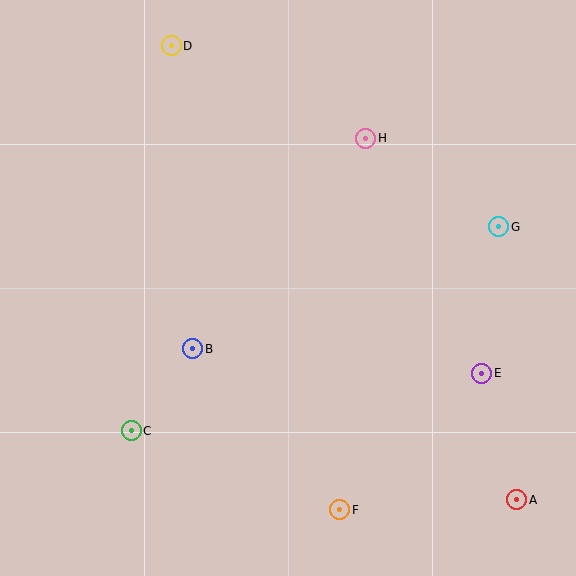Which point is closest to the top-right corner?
Point G is closest to the top-right corner.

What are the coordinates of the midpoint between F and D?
The midpoint between F and D is at (255, 278).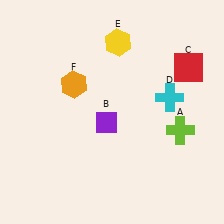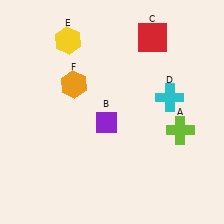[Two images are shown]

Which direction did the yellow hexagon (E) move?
The yellow hexagon (E) moved left.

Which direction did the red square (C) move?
The red square (C) moved left.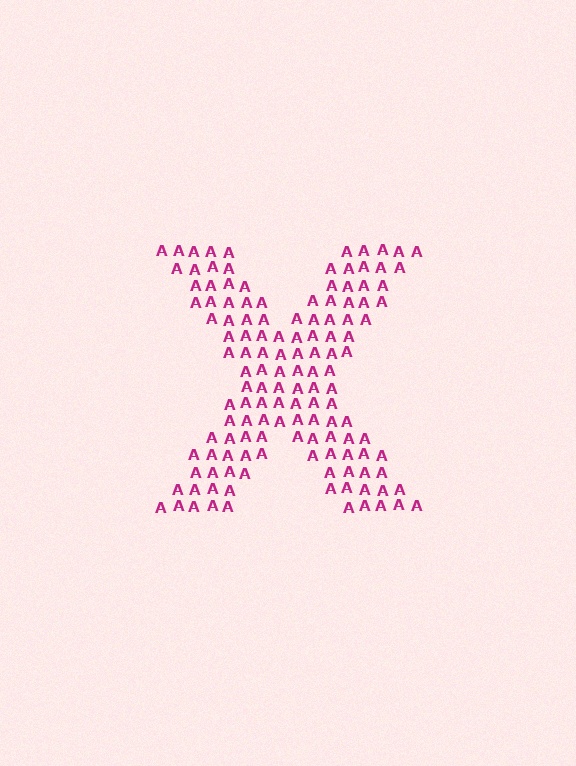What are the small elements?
The small elements are letter A's.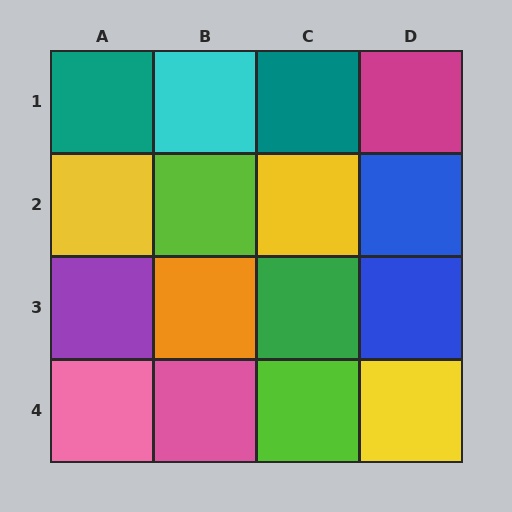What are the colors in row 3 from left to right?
Purple, orange, green, blue.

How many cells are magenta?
1 cell is magenta.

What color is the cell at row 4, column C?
Lime.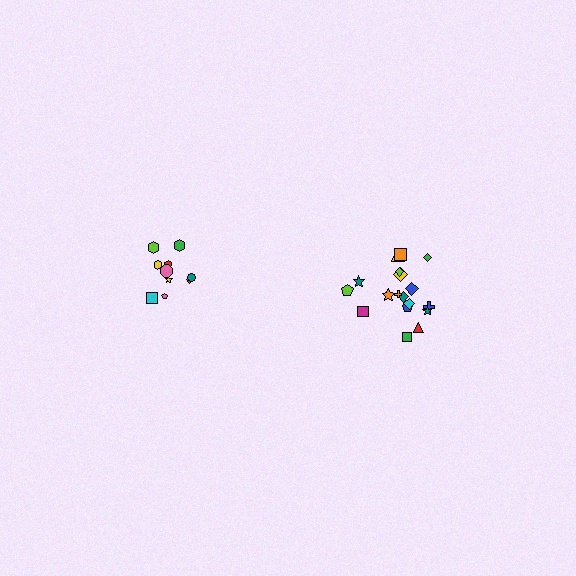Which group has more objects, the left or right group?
The right group.